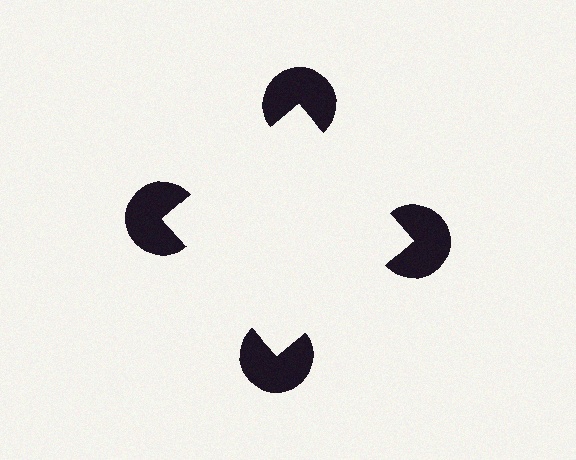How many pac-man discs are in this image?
There are 4 — one at each vertex of the illusory square.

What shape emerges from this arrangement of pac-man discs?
An illusory square — its edges are inferred from the aligned wedge cuts in the pac-man discs, not physically drawn.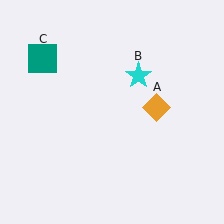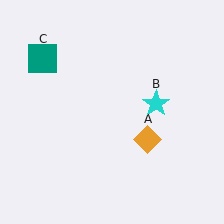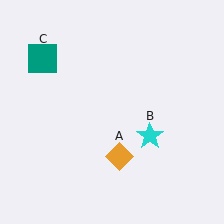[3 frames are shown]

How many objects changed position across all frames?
2 objects changed position: orange diamond (object A), cyan star (object B).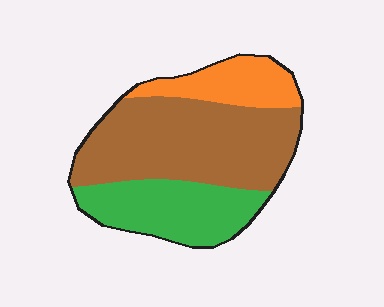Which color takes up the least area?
Orange, at roughly 20%.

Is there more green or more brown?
Brown.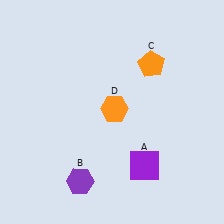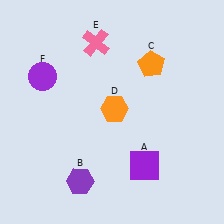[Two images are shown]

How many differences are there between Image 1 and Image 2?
There are 2 differences between the two images.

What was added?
A pink cross (E), a purple circle (F) were added in Image 2.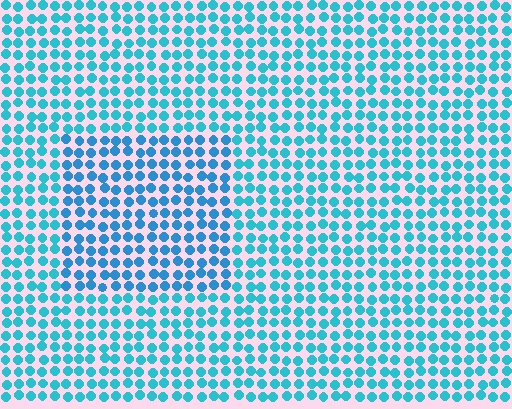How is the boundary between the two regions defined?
The boundary is defined purely by a slight shift in hue (about 19 degrees). Spacing, size, and orientation are identical on both sides.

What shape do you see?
I see a rectangle.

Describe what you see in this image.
The image is filled with small cyan elements in a uniform arrangement. A rectangle-shaped region is visible where the elements are tinted to a slightly different hue, forming a subtle color boundary.